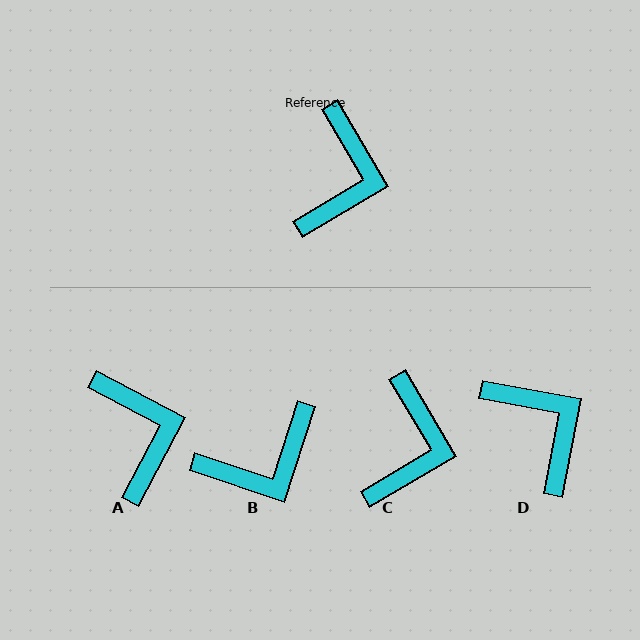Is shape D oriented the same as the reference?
No, it is off by about 49 degrees.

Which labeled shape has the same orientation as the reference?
C.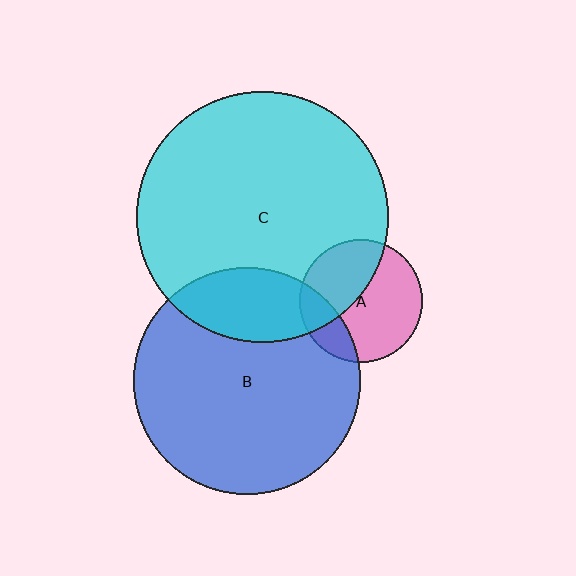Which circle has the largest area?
Circle C (cyan).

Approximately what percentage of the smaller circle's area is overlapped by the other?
Approximately 20%.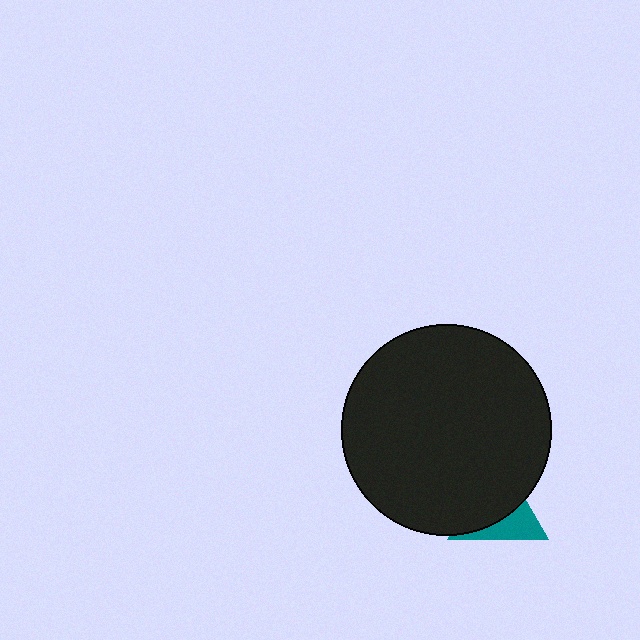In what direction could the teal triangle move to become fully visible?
The teal triangle could move down. That would shift it out from behind the black circle entirely.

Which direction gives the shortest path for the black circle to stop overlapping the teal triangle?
Moving up gives the shortest separation.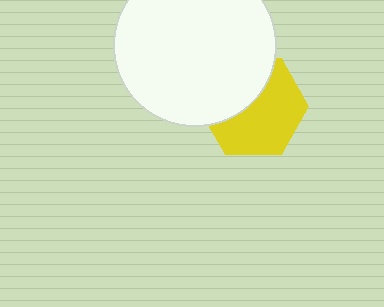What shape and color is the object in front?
The object in front is a white circle.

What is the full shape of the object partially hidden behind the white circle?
The partially hidden object is a yellow hexagon.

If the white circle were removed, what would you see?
You would see the complete yellow hexagon.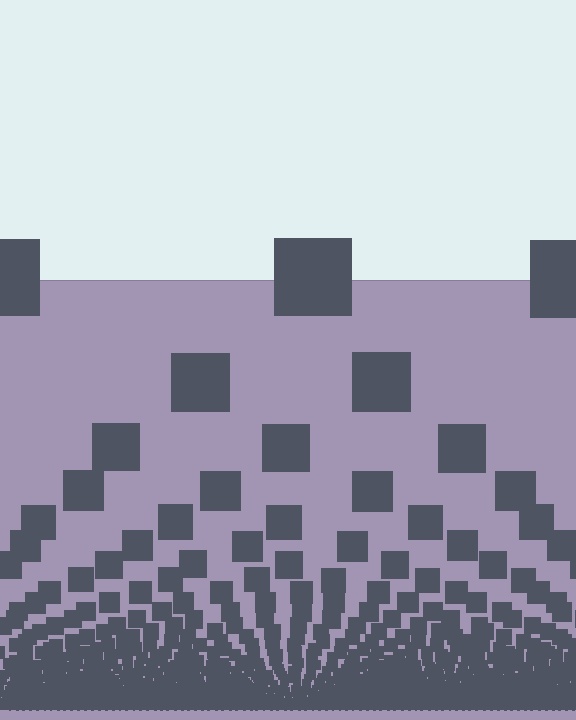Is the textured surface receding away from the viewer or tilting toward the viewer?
The surface appears to tilt toward the viewer. Texture elements get larger and sparser toward the top.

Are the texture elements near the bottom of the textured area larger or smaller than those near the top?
Smaller. The gradient is inverted — elements near the bottom are smaller and denser.